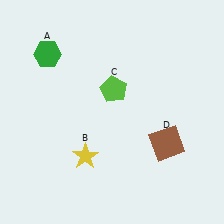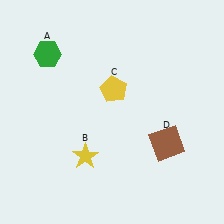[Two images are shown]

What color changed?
The pentagon (C) changed from lime in Image 1 to yellow in Image 2.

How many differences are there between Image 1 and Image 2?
There is 1 difference between the two images.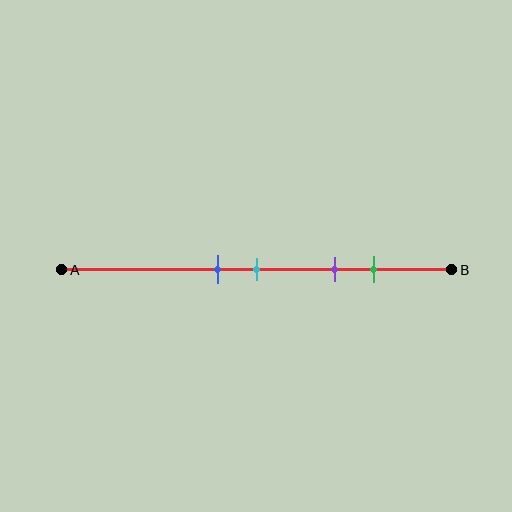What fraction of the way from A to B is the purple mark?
The purple mark is approximately 70% (0.7) of the way from A to B.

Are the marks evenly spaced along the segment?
No, the marks are not evenly spaced.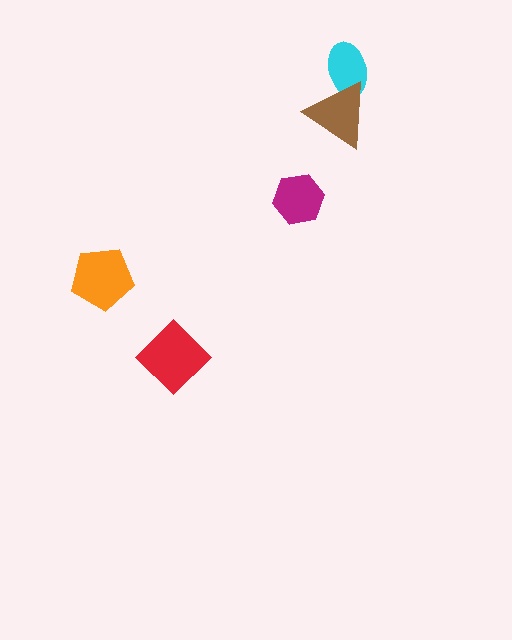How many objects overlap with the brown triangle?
1 object overlaps with the brown triangle.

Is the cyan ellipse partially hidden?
Yes, it is partially covered by another shape.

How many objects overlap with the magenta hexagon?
0 objects overlap with the magenta hexagon.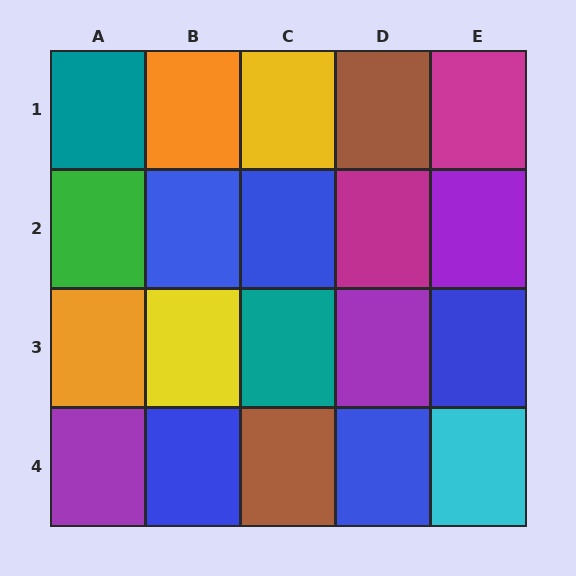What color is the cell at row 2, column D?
Magenta.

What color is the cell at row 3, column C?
Teal.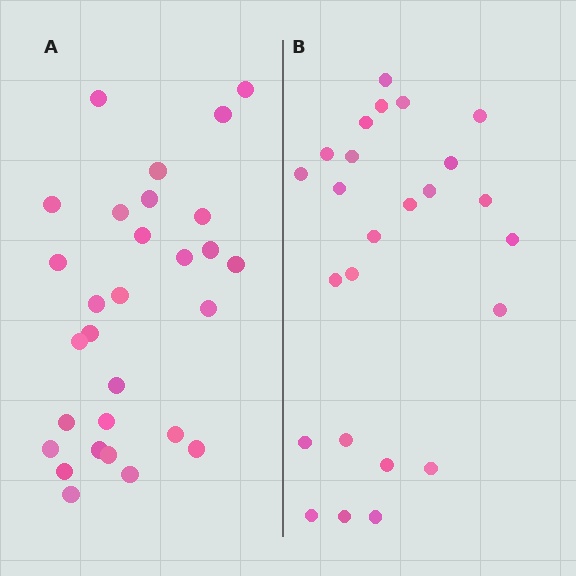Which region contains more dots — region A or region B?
Region A (the left region) has more dots.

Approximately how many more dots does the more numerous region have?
Region A has about 4 more dots than region B.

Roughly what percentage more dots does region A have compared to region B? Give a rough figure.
About 15% more.